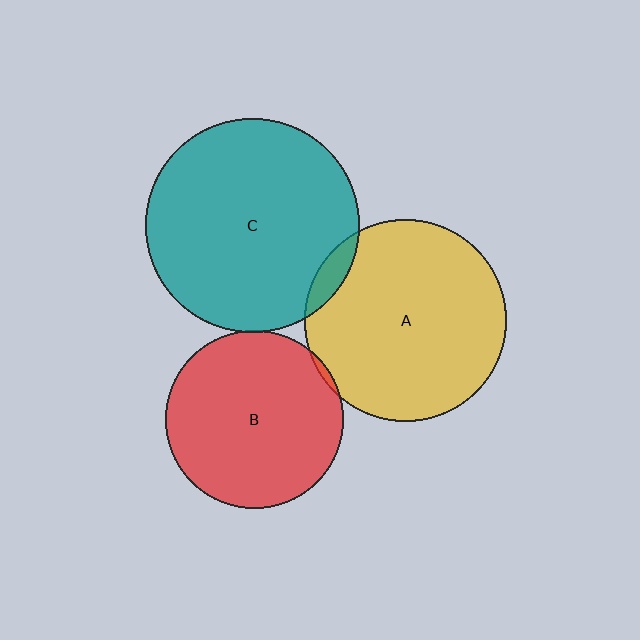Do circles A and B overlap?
Yes.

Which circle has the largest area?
Circle C (teal).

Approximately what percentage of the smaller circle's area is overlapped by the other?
Approximately 5%.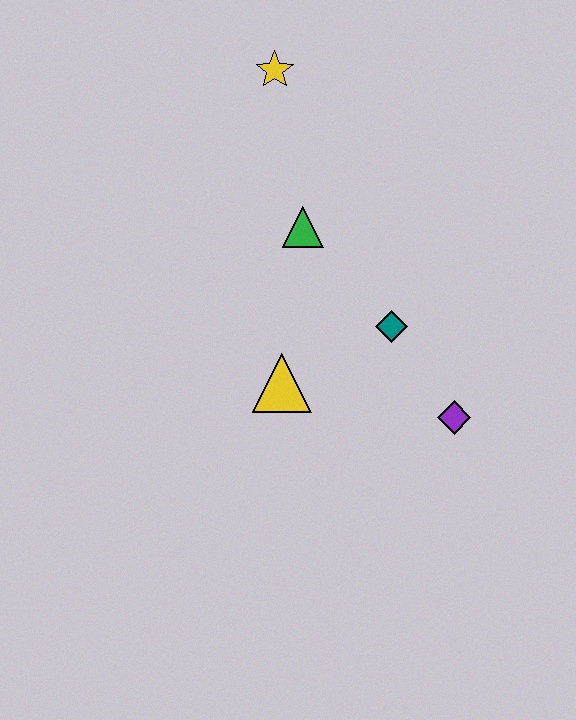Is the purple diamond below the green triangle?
Yes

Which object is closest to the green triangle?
The teal diamond is closest to the green triangle.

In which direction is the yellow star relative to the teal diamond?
The yellow star is above the teal diamond.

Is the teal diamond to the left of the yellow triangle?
No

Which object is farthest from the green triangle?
The purple diamond is farthest from the green triangle.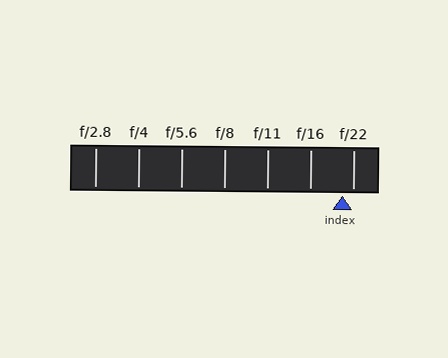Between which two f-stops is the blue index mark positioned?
The index mark is between f/16 and f/22.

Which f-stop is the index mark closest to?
The index mark is closest to f/22.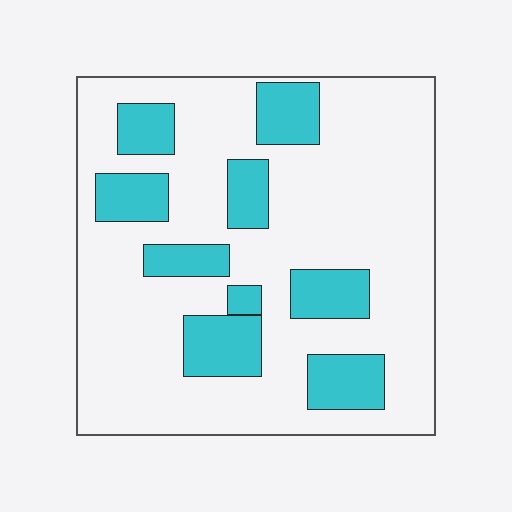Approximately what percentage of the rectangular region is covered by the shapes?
Approximately 25%.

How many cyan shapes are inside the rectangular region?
9.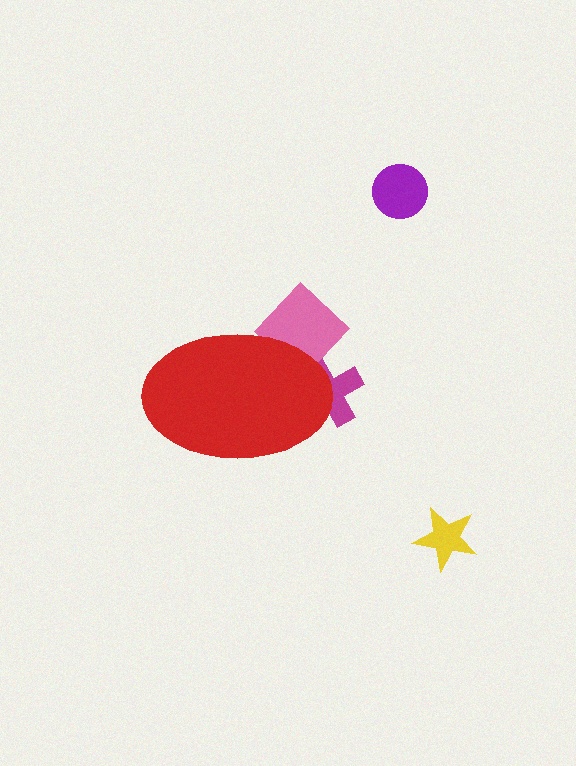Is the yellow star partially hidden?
No, the yellow star is fully visible.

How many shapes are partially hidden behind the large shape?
2 shapes are partially hidden.